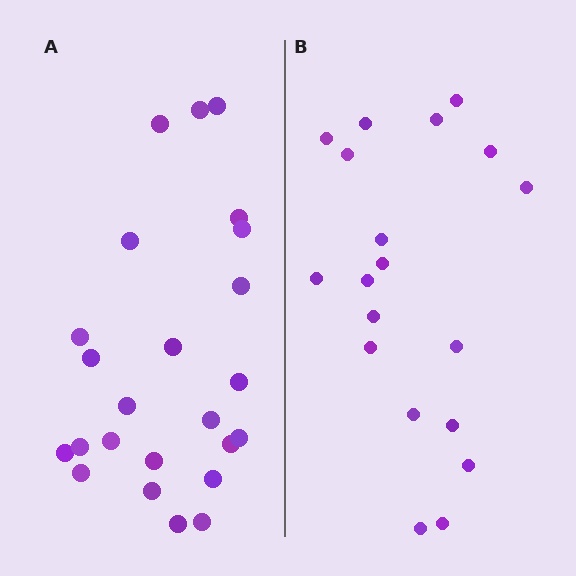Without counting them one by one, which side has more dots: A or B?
Region A (the left region) has more dots.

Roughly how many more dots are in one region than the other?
Region A has about 5 more dots than region B.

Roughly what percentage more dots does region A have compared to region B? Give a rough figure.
About 25% more.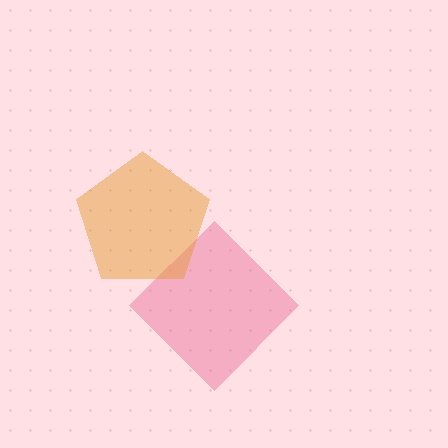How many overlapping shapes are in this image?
There are 2 overlapping shapes in the image.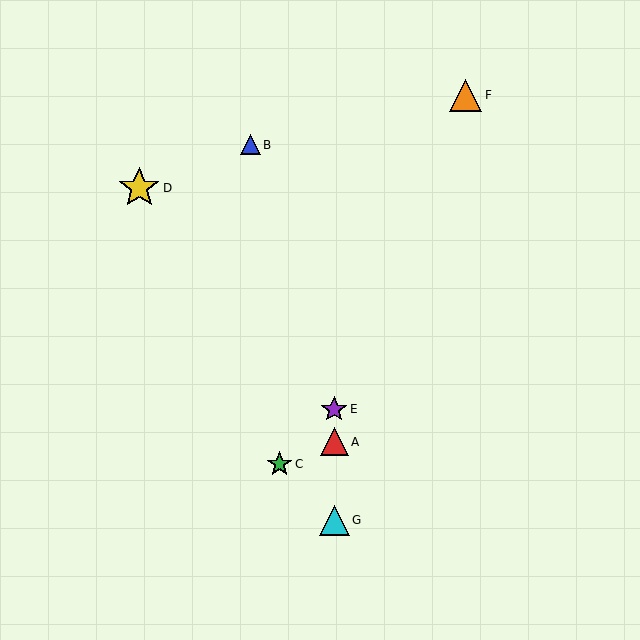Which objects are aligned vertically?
Objects A, E, G are aligned vertically.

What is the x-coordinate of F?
Object F is at x≈465.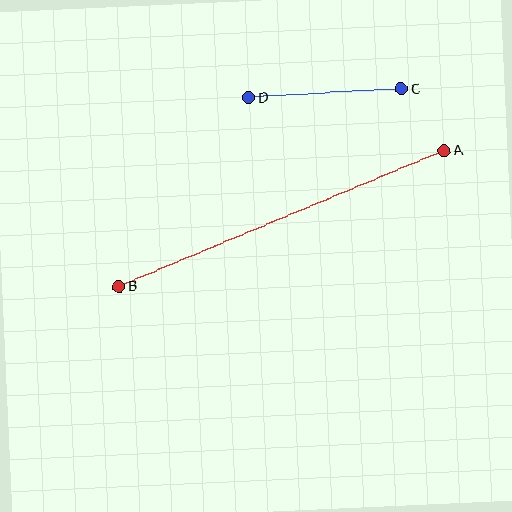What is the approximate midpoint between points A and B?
The midpoint is at approximately (282, 218) pixels.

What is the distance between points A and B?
The distance is approximately 353 pixels.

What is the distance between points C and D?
The distance is approximately 153 pixels.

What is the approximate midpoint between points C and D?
The midpoint is at approximately (325, 93) pixels.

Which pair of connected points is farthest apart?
Points A and B are farthest apart.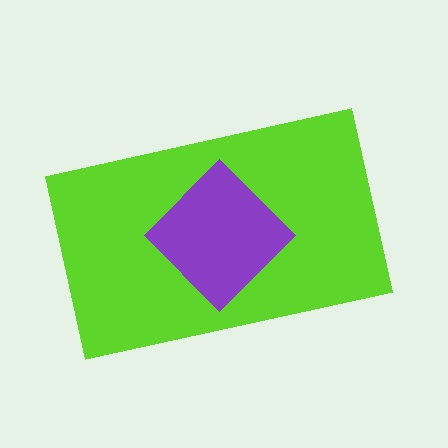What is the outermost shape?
The lime rectangle.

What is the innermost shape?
The purple diamond.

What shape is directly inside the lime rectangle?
The purple diamond.